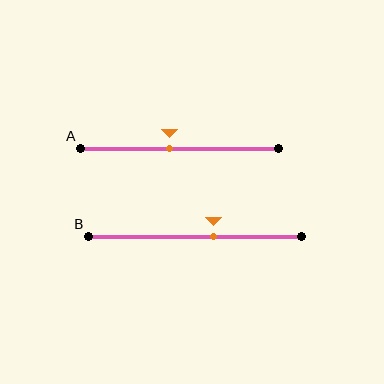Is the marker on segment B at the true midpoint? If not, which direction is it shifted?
No, the marker on segment B is shifted to the right by about 9% of the segment length.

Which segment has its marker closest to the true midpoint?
Segment A has its marker closest to the true midpoint.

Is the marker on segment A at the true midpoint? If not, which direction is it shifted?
No, the marker on segment A is shifted to the left by about 5% of the segment length.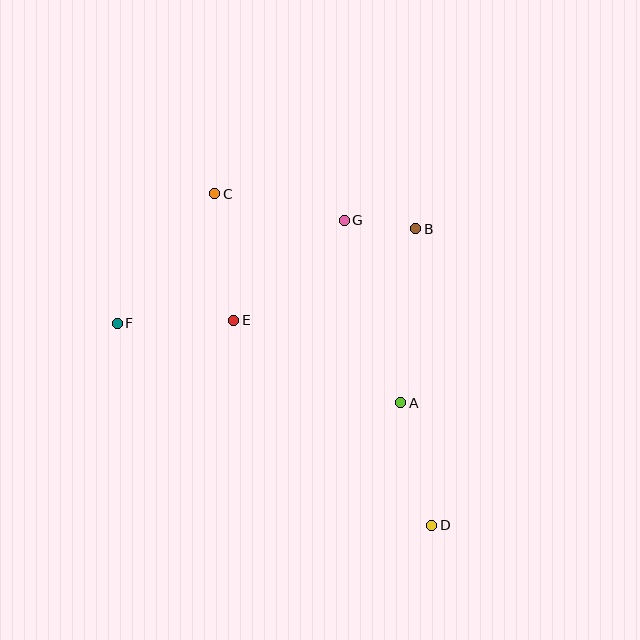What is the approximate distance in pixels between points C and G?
The distance between C and G is approximately 132 pixels.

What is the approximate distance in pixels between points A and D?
The distance between A and D is approximately 126 pixels.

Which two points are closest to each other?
Points B and G are closest to each other.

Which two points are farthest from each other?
Points C and D are farthest from each other.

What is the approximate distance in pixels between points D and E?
The distance between D and E is approximately 285 pixels.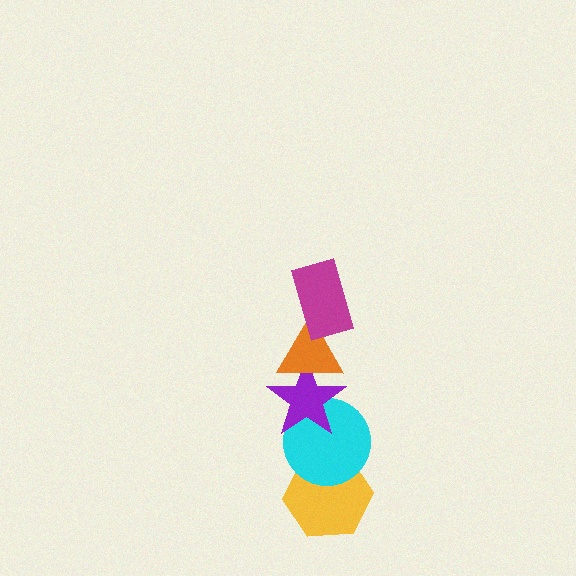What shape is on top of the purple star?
The orange triangle is on top of the purple star.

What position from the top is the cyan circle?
The cyan circle is 4th from the top.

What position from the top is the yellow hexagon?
The yellow hexagon is 5th from the top.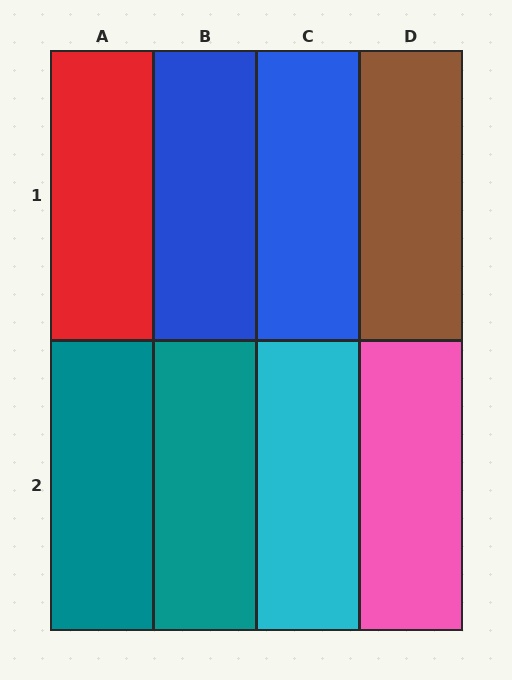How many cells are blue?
2 cells are blue.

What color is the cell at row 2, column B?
Teal.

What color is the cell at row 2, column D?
Pink.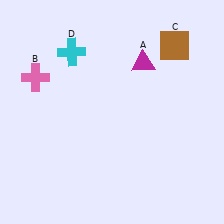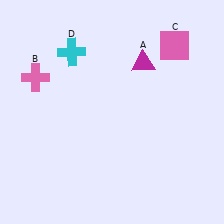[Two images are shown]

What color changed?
The square (C) changed from brown in Image 1 to pink in Image 2.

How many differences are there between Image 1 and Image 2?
There is 1 difference between the two images.